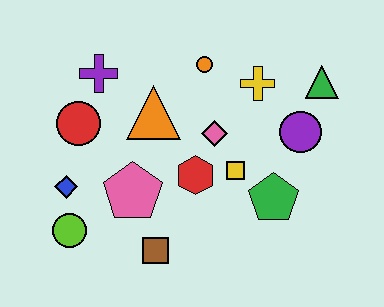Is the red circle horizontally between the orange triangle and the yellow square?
No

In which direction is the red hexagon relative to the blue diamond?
The red hexagon is to the right of the blue diamond.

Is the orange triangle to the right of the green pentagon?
No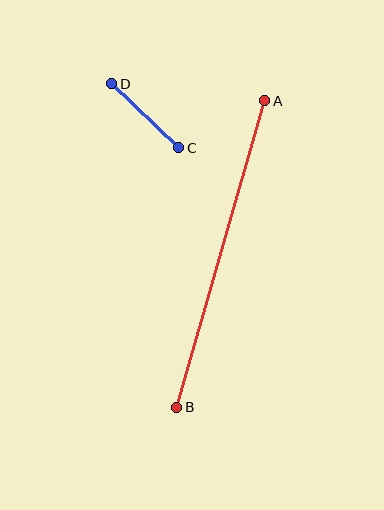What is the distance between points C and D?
The distance is approximately 93 pixels.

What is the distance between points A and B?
The distance is approximately 319 pixels.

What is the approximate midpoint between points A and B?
The midpoint is at approximately (221, 254) pixels.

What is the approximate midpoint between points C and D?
The midpoint is at approximately (145, 116) pixels.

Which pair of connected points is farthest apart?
Points A and B are farthest apart.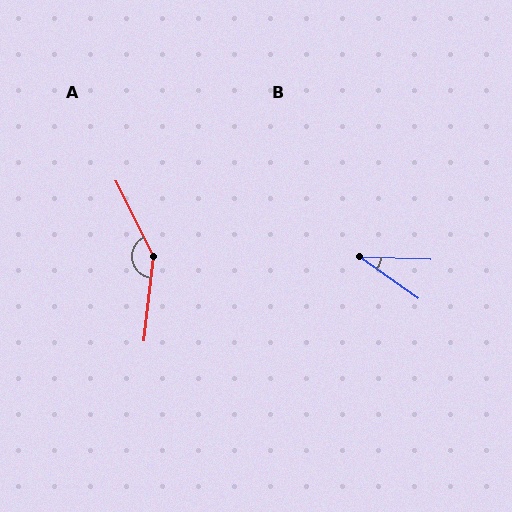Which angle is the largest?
A, at approximately 147 degrees.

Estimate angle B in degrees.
Approximately 34 degrees.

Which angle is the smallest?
B, at approximately 34 degrees.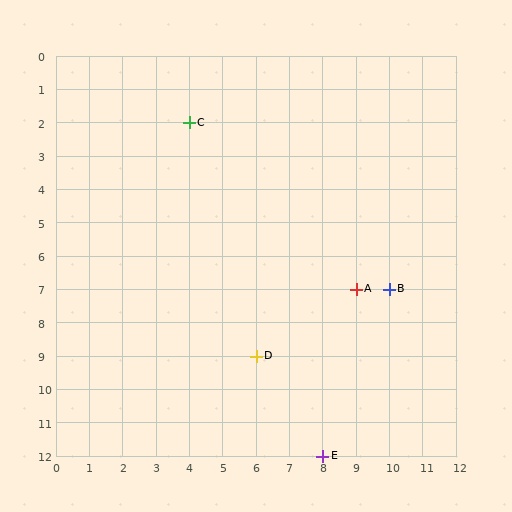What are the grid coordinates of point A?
Point A is at grid coordinates (9, 7).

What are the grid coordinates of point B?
Point B is at grid coordinates (10, 7).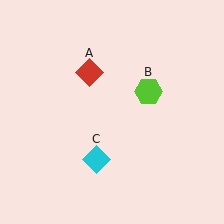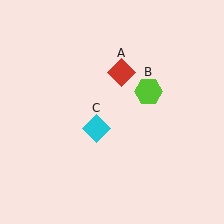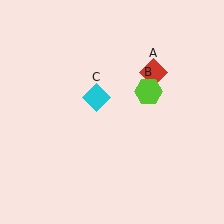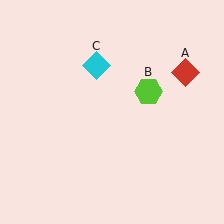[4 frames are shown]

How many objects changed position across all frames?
2 objects changed position: red diamond (object A), cyan diamond (object C).